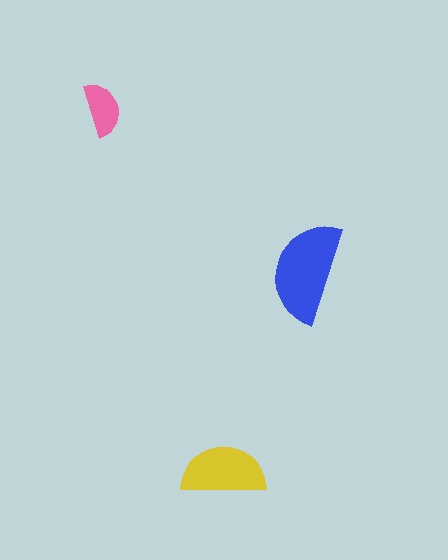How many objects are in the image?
There are 3 objects in the image.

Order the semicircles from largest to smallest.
the blue one, the yellow one, the pink one.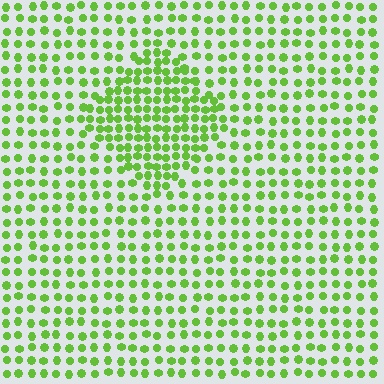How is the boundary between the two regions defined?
The boundary is defined by a change in element density (approximately 1.8x ratio). All elements are the same color, size, and shape.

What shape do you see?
I see a diamond.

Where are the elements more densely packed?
The elements are more densely packed inside the diamond boundary.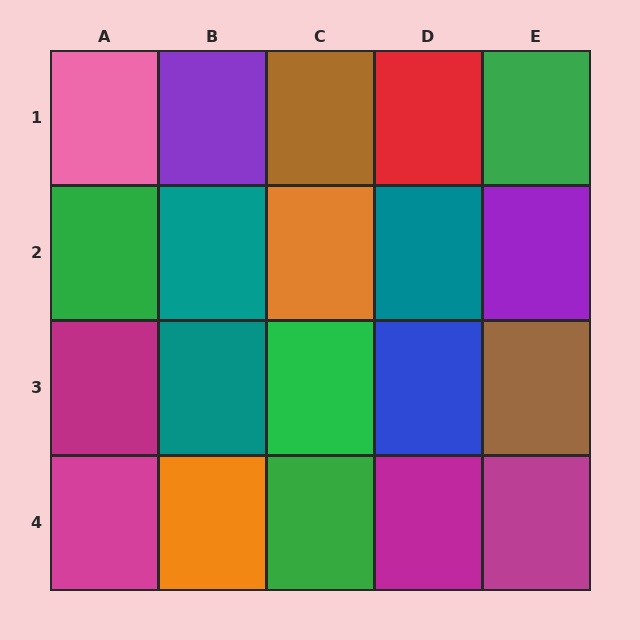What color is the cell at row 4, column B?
Orange.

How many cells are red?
1 cell is red.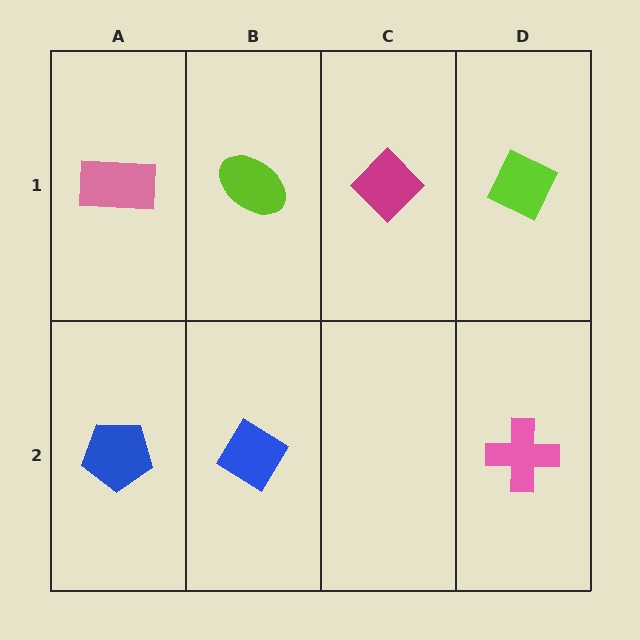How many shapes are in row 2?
3 shapes.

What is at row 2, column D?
A pink cross.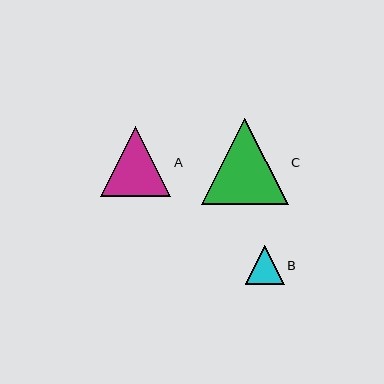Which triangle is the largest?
Triangle C is the largest with a size of approximately 87 pixels.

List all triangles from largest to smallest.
From largest to smallest: C, A, B.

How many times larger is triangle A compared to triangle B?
Triangle A is approximately 1.8 times the size of triangle B.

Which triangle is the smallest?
Triangle B is the smallest with a size of approximately 39 pixels.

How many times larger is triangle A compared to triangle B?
Triangle A is approximately 1.8 times the size of triangle B.